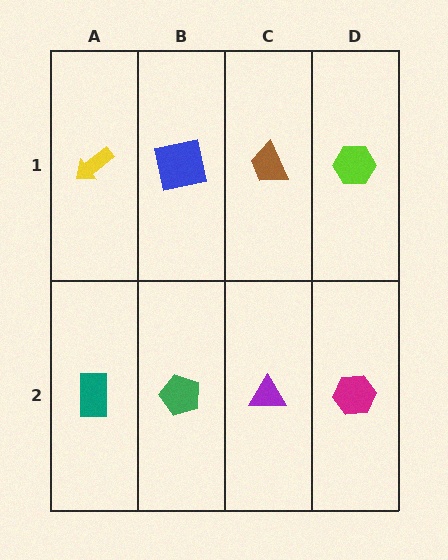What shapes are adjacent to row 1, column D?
A magenta hexagon (row 2, column D), a brown trapezoid (row 1, column C).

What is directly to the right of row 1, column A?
A blue square.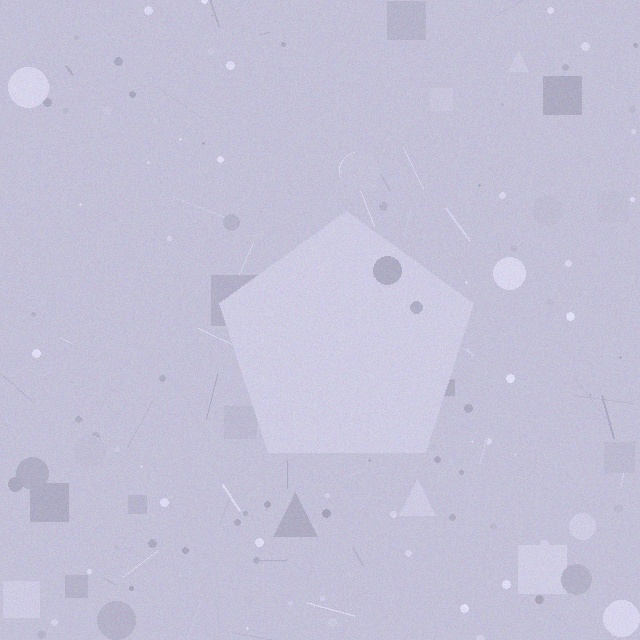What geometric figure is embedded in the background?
A pentagon is embedded in the background.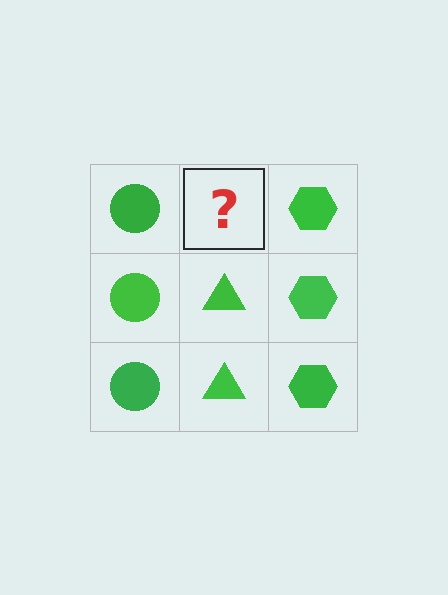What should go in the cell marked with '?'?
The missing cell should contain a green triangle.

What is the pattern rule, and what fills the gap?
The rule is that each column has a consistent shape. The gap should be filled with a green triangle.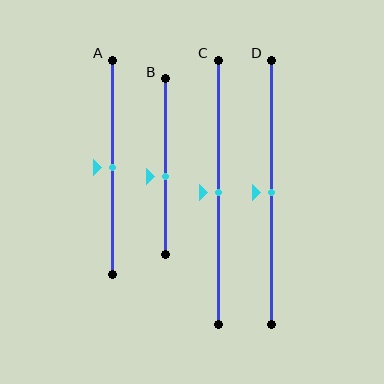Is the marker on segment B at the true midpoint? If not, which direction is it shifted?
No, the marker on segment B is shifted downward by about 6% of the segment length.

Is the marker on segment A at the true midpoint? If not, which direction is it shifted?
Yes, the marker on segment A is at the true midpoint.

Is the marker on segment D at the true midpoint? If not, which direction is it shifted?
Yes, the marker on segment D is at the true midpoint.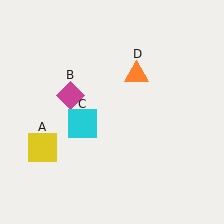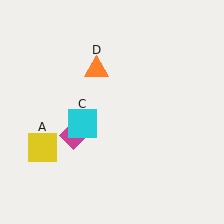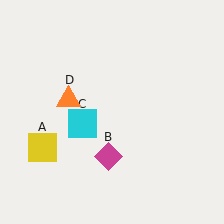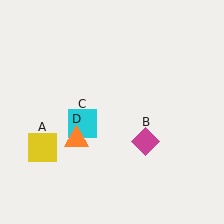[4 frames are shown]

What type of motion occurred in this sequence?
The magenta diamond (object B), orange triangle (object D) rotated counterclockwise around the center of the scene.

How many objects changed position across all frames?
2 objects changed position: magenta diamond (object B), orange triangle (object D).